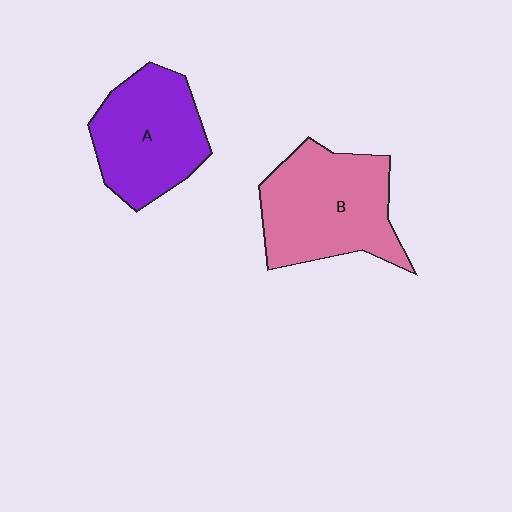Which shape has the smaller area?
Shape A (purple).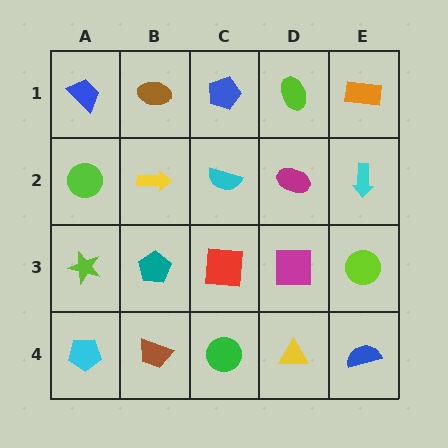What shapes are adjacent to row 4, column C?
A red square (row 3, column C), a brown trapezoid (row 4, column B), a yellow triangle (row 4, column D).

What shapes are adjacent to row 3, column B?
A yellow arrow (row 2, column B), a brown trapezoid (row 4, column B), a lime star (row 3, column A), a red square (row 3, column C).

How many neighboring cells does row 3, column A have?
3.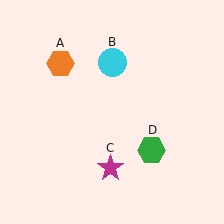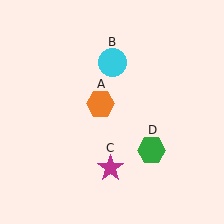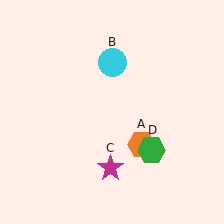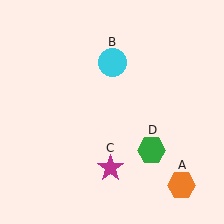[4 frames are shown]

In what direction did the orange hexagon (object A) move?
The orange hexagon (object A) moved down and to the right.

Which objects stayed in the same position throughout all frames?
Cyan circle (object B) and magenta star (object C) and green hexagon (object D) remained stationary.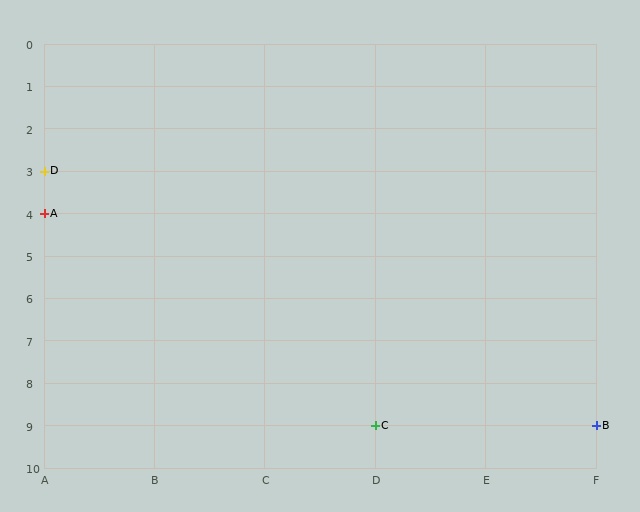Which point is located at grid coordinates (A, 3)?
Point D is at (A, 3).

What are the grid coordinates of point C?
Point C is at grid coordinates (D, 9).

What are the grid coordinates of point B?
Point B is at grid coordinates (F, 9).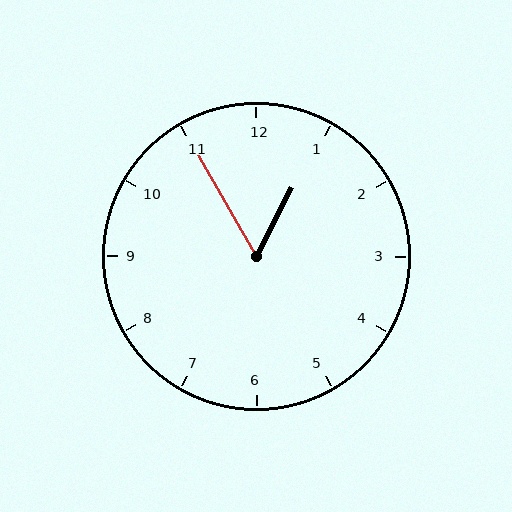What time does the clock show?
12:55.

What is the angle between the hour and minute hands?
Approximately 58 degrees.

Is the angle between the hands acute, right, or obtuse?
It is acute.